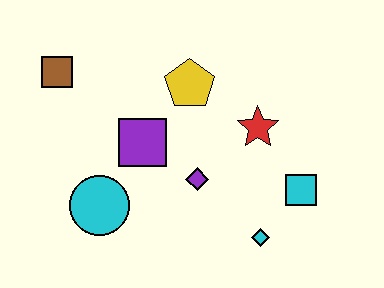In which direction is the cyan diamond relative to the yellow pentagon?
The cyan diamond is below the yellow pentagon.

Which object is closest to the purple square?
The purple diamond is closest to the purple square.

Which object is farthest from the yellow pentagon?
The cyan diamond is farthest from the yellow pentagon.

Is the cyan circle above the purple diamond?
No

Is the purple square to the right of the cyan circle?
Yes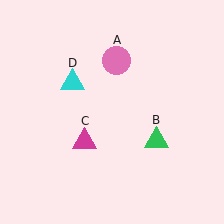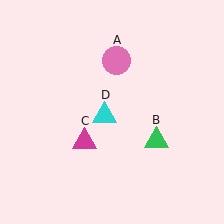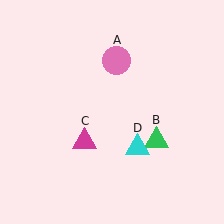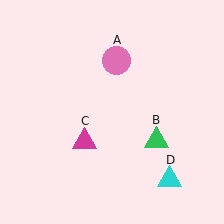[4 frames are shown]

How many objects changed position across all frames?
1 object changed position: cyan triangle (object D).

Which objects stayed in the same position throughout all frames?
Pink circle (object A) and green triangle (object B) and magenta triangle (object C) remained stationary.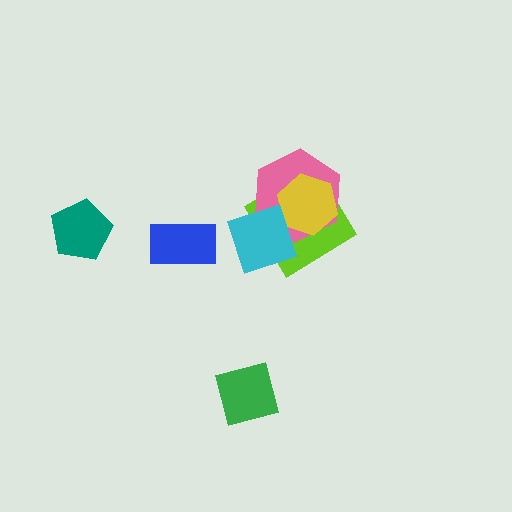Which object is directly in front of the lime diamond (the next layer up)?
The pink hexagon is directly in front of the lime diamond.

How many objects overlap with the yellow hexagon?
3 objects overlap with the yellow hexagon.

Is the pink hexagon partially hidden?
Yes, it is partially covered by another shape.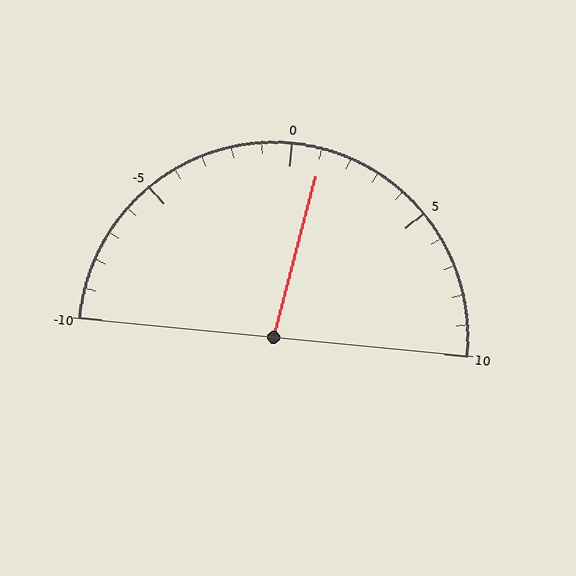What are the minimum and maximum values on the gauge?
The gauge ranges from -10 to 10.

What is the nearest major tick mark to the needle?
The nearest major tick mark is 0.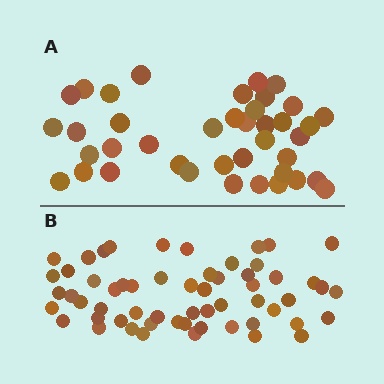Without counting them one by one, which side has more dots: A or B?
Region B (the bottom region) has more dots.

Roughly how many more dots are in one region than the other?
Region B has approximately 20 more dots than region A.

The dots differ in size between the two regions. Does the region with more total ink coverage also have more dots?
No. Region A has more total ink coverage because its dots are larger, but region B actually contains more individual dots. Total area can be misleading — the number of items is what matters here.